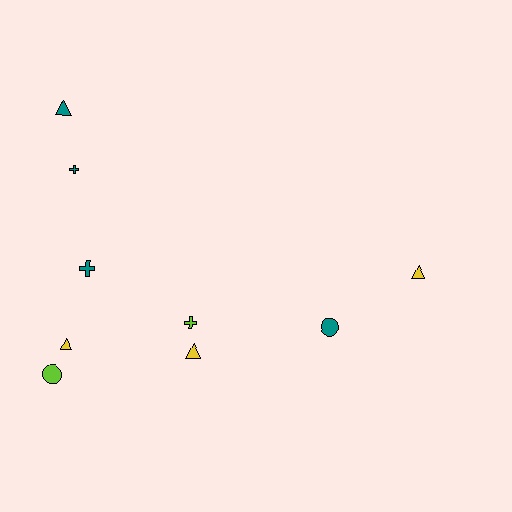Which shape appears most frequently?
Triangle, with 4 objects.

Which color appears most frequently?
Teal, with 4 objects.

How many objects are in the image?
There are 9 objects.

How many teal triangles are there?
There is 1 teal triangle.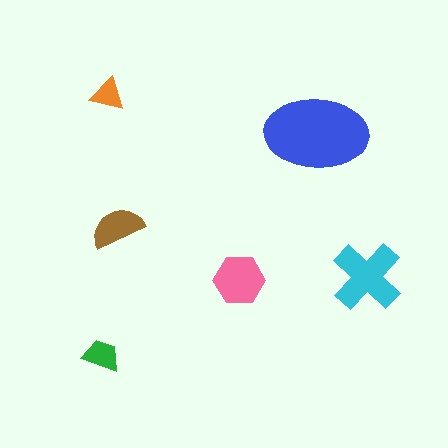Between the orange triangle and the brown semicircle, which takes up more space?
The brown semicircle.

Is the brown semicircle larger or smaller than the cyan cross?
Smaller.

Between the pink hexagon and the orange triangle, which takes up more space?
The pink hexagon.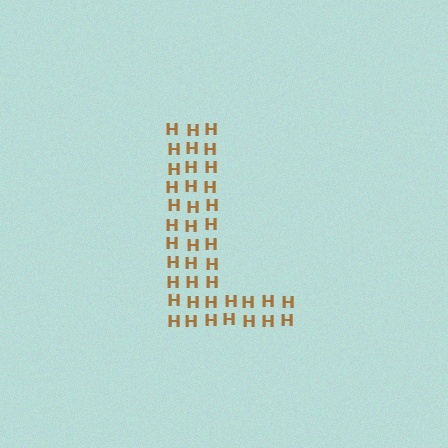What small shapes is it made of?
It is made of small letter H's.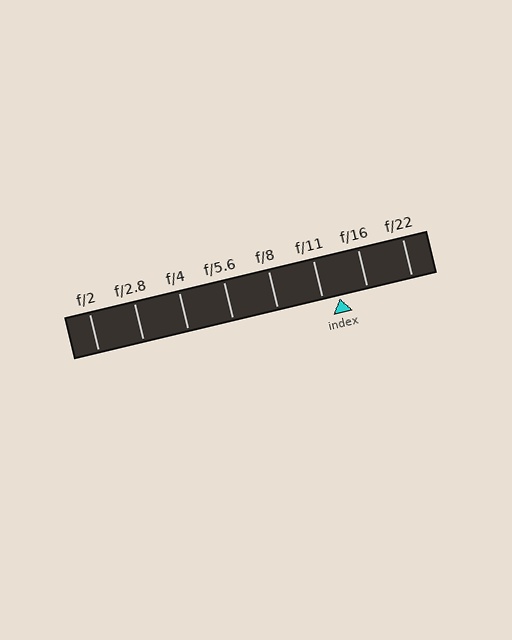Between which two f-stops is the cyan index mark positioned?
The index mark is between f/11 and f/16.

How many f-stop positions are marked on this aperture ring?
There are 8 f-stop positions marked.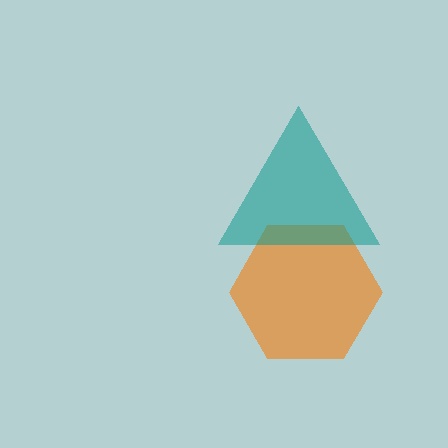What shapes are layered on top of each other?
The layered shapes are: an orange hexagon, a teal triangle.